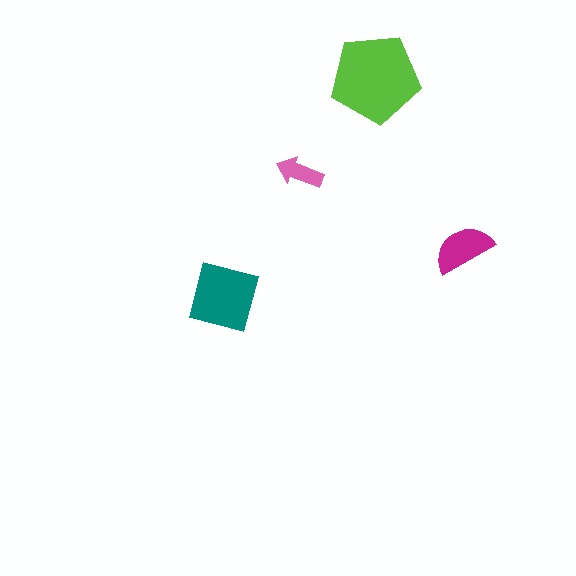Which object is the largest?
The lime pentagon.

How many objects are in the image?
There are 4 objects in the image.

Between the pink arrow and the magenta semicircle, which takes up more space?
The magenta semicircle.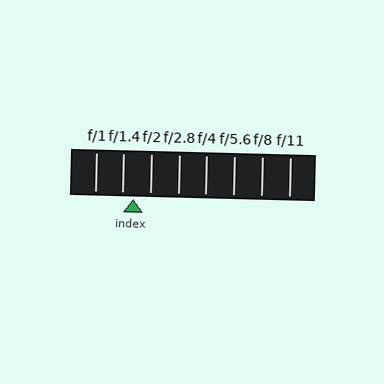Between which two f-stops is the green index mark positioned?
The index mark is between f/1.4 and f/2.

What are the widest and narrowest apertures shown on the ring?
The widest aperture shown is f/1 and the narrowest is f/11.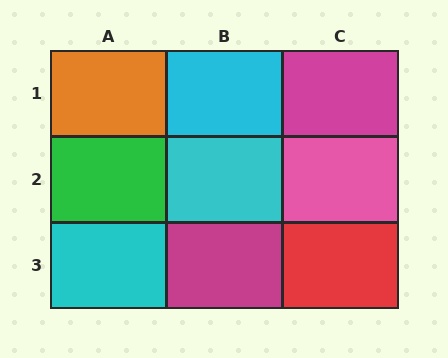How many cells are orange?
1 cell is orange.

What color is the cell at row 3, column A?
Cyan.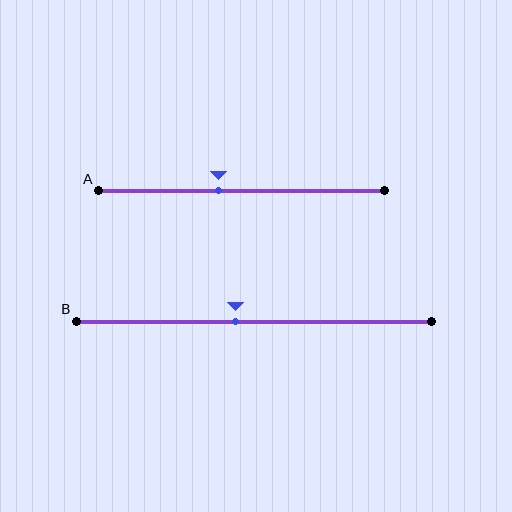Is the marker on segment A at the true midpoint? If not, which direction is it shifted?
No, the marker on segment A is shifted to the left by about 8% of the segment length.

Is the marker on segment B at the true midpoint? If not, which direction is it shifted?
No, the marker on segment B is shifted to the left by about 5% of the segment length.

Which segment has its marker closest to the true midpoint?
Segment B has its marker closest to the true midpoint.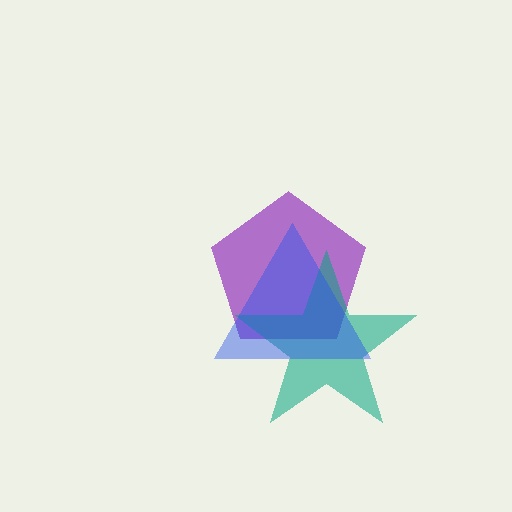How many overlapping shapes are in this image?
There are 3 overlapping shapes in the image.